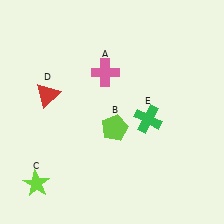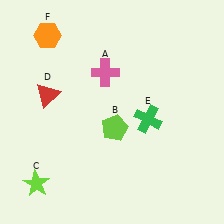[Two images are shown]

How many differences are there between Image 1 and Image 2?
There is 1 difference between the two images.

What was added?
An orange hexagon (F) was added in Image 2.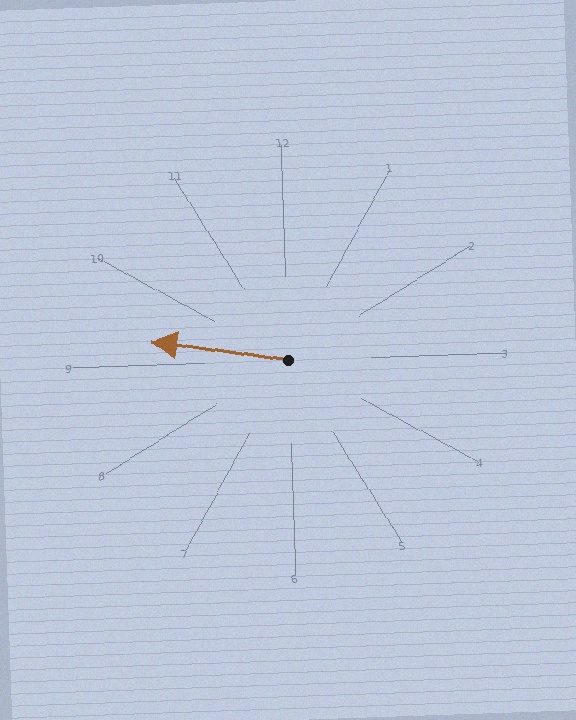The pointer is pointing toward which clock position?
Roughly 9 o'clock.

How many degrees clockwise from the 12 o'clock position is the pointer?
Approximately 280 degrees.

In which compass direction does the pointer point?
West.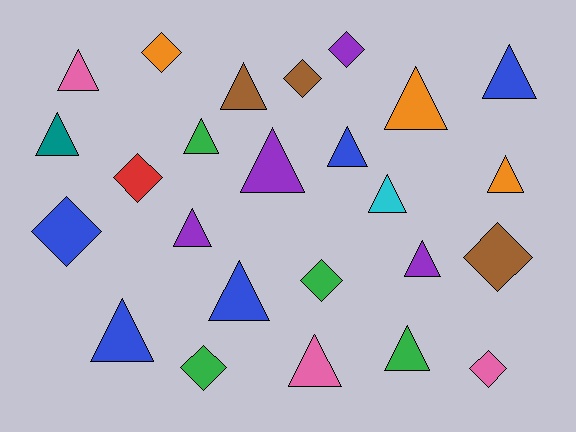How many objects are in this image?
There are 25 objects.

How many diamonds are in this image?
There are 9 diamonds.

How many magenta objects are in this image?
There are no magenta objects.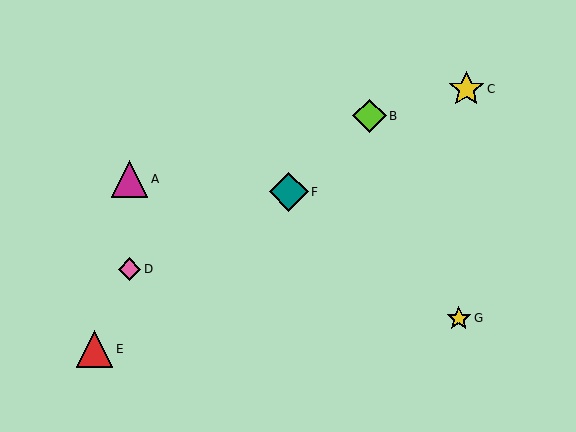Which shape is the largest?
The teal diamond (labeled F) is the largest.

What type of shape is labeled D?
Shape D is a pink diamond.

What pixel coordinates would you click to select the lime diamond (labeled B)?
Click at (369, 116) to select the lime diamond B.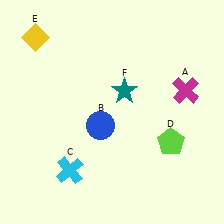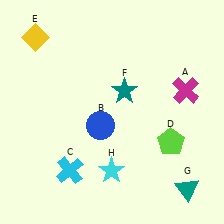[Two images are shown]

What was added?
A teal triangle (G), a cyan star (H) were added in Image 2.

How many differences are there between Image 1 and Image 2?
There are 2 differences between the two images.